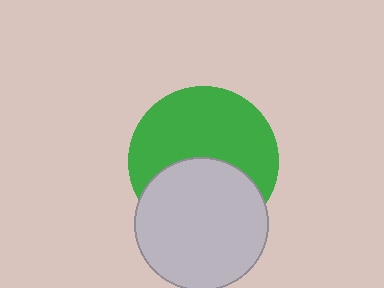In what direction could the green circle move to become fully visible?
The green circle could move up. That would shift it out from behind the light gray circle entirely.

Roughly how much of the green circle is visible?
About half of it is visible (roughly 59%).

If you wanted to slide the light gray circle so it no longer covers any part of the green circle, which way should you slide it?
Slide it down — that is the most direct way to separate the two shapes.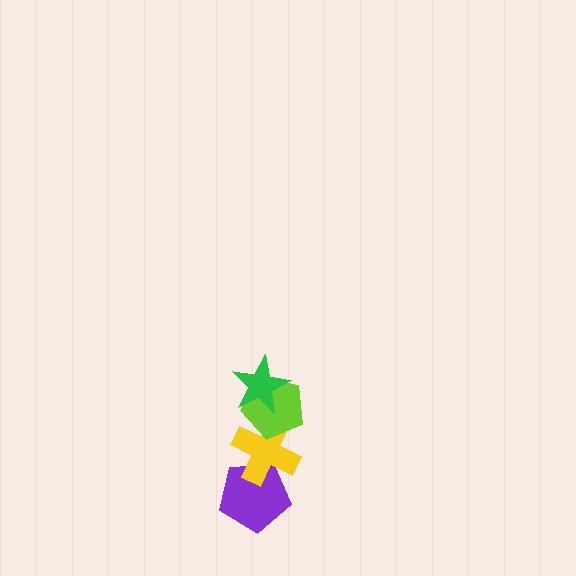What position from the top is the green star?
The green star is 1st from the top.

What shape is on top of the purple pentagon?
The yellow cross is on top of the purple pentagon.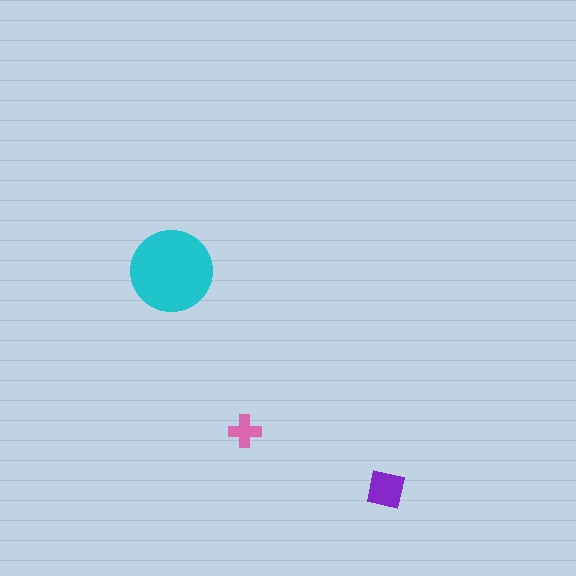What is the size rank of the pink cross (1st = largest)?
3rd.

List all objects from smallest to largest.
The pink cross, the purple square, the cyan circle.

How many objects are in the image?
There are 3 objects in the image.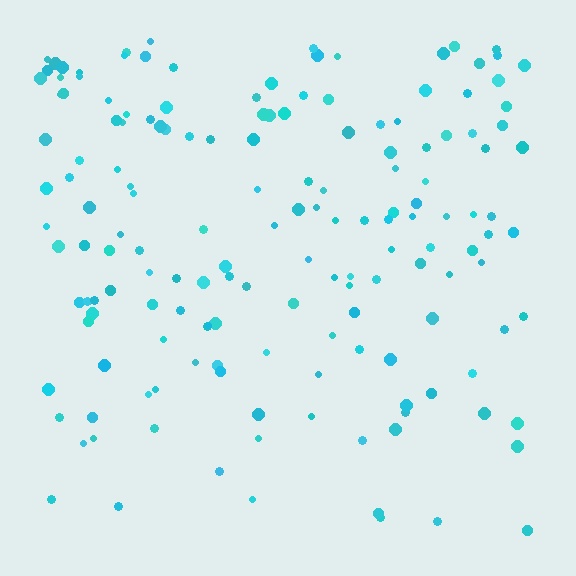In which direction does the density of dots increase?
From bottom to top, with the top side densest.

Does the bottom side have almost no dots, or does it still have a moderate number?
Still a moderate number, just noticeably fewer than the top.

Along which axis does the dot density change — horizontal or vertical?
Vertical.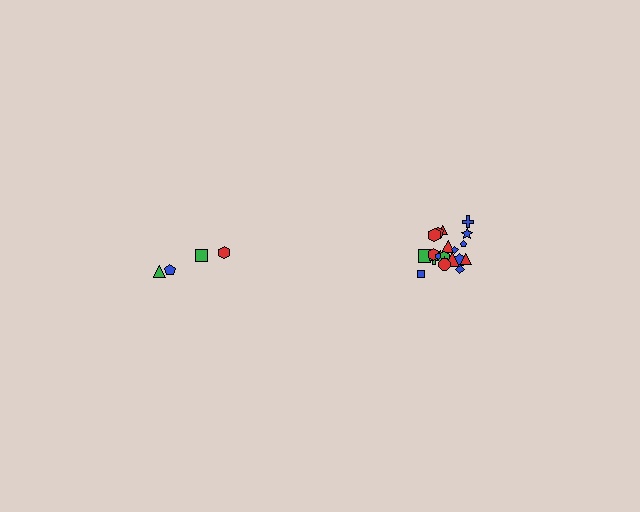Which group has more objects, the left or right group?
The right group.